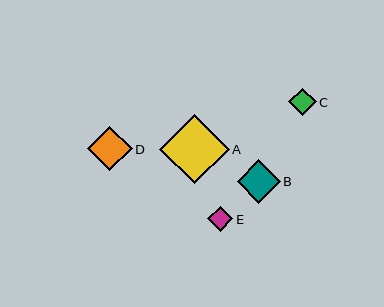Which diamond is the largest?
Diamond A is the largest with a size of approximately 69 pixels.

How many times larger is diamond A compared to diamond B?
Diamond A is approximately 1.6 times the size of diamond B.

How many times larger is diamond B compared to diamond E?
Diamond B is approximately 1.7 times the size of diamond E.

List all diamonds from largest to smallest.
From largest to smallest: A, D, B, C, E.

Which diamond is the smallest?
Diamond E is the smallest with a size of approximately 25 pixels.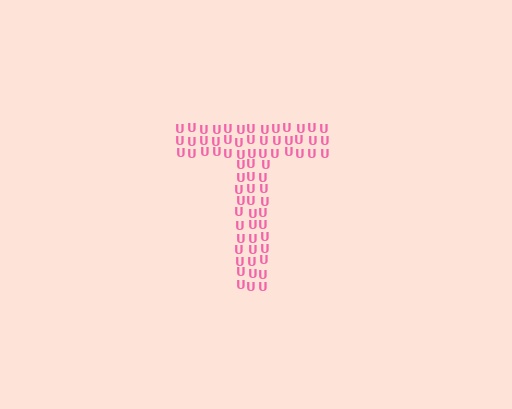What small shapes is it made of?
It is made of small letter U's.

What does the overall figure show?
The overall figure shows the letter T.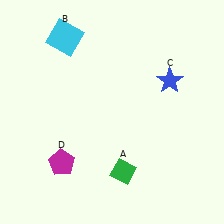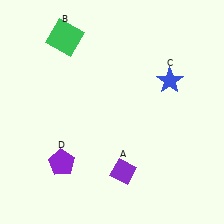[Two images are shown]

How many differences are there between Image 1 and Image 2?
There are 3 differences between the two images.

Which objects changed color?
A changed from green to purple. B changed from cyan to green. D changed from magenta to purple.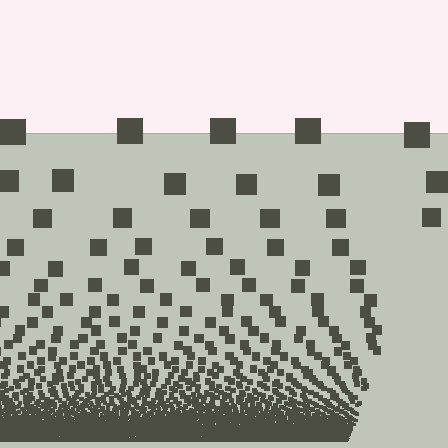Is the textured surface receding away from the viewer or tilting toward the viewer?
The surface appears to tilt toward the viewer. Texture elements get larger and sparser toward the top.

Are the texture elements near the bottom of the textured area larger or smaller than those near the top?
Smaller. The gradient is inverted — elements near the bottom are smaller and denser.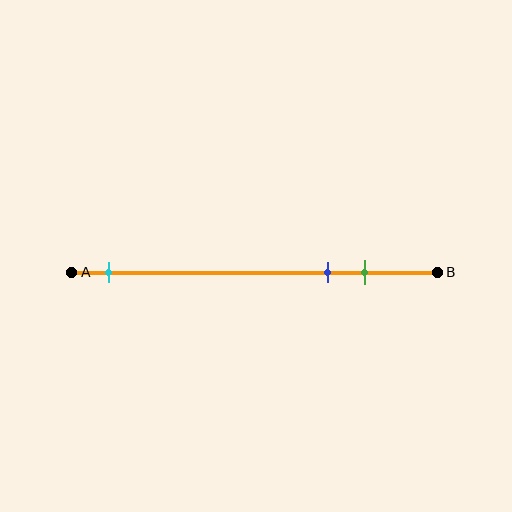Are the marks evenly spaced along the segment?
No, the marks are not evenly spaced.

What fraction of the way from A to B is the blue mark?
The blue mark is approximately 70% (0.7) of the way from A to B.